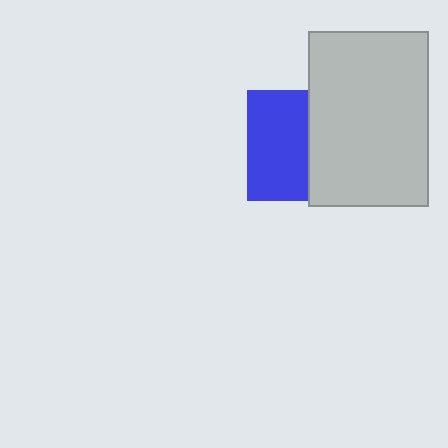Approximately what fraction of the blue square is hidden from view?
Roughly 45% of the blue square is hidden behind the light gray rectangle.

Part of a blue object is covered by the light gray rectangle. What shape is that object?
It is a square.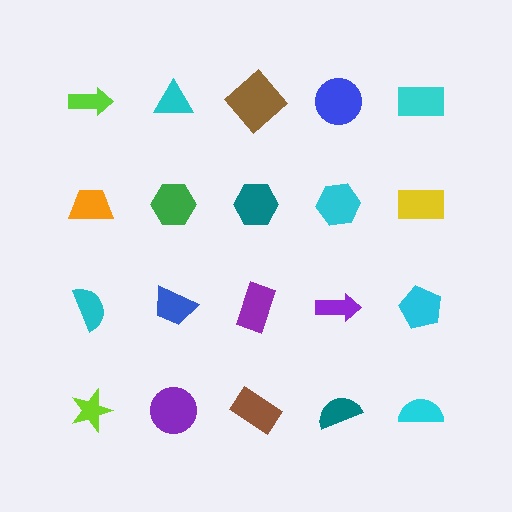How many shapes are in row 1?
5 shapes.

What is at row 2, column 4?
A cyan hexagon.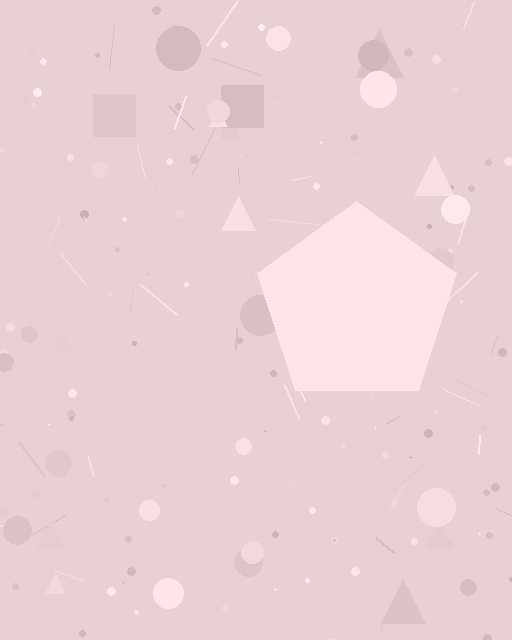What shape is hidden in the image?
A pentagon is hidden in the image.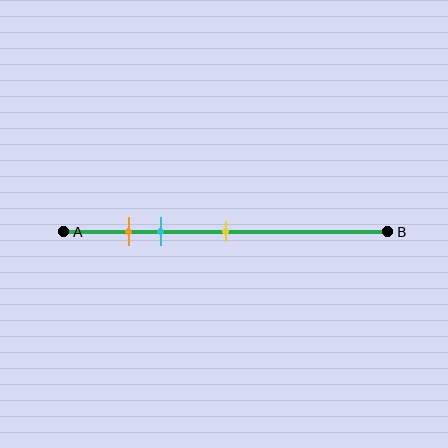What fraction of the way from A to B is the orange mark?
The orange mark is approximately 20% (0.2) of the way from A to B.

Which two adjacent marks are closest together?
The orange and cyan marks are the closest adjacent pair.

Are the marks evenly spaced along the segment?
No, the marks are not evenly spaced.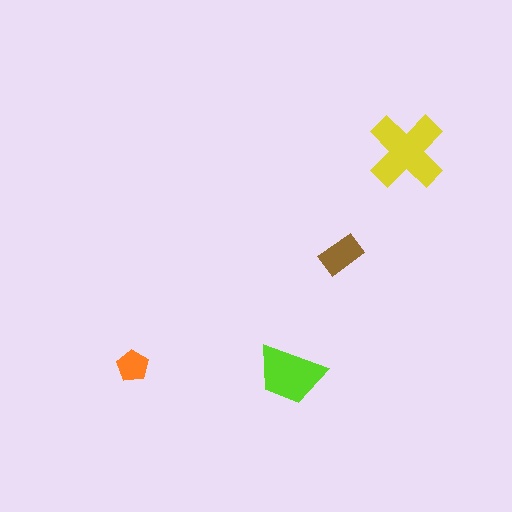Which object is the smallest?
The orange pentagon.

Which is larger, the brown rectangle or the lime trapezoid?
The lime trapezoid.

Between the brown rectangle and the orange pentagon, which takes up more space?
The brown rectangle.